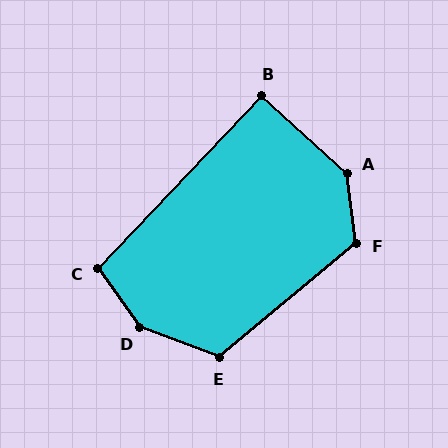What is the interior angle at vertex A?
Approximately 139 degrees (obtuse).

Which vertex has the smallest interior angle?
B, at approximately 91 degrees.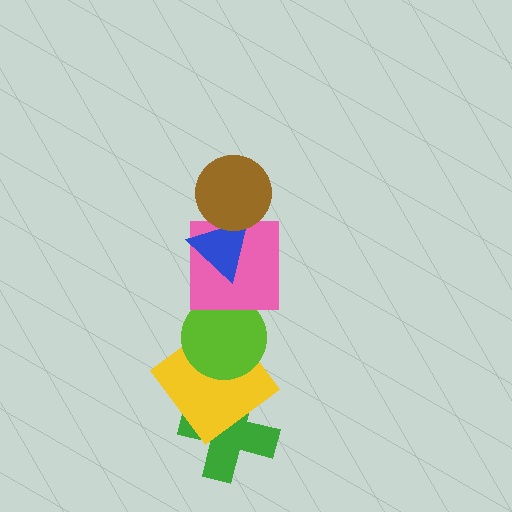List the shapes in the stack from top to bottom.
From top to bottom: the brown circle, the blue triangle, the pink square, the lime circle, the yellow diamond, the green cross.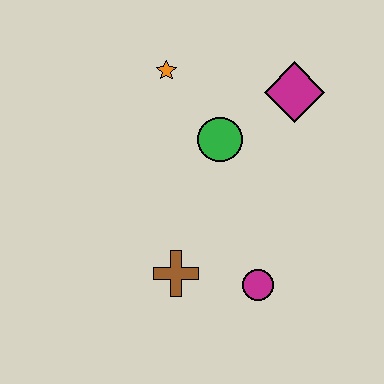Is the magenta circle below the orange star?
Yes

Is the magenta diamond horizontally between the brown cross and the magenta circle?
No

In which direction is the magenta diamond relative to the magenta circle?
The magenta diamond is above the magenta circle.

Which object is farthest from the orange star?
The magenta circle is farthest from the orange star.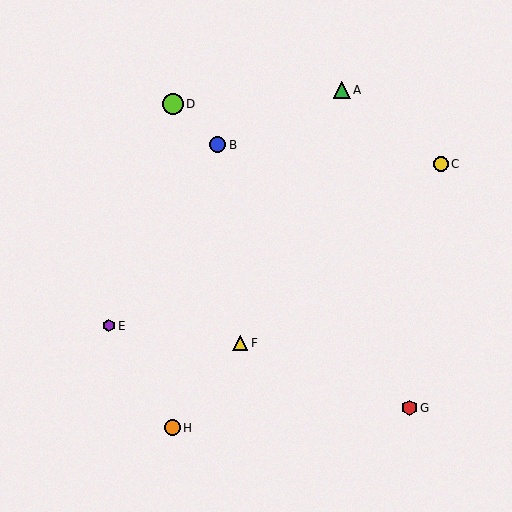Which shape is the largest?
The lime circle (labeled D) is the largest.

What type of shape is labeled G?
Shape G is a red hexagon.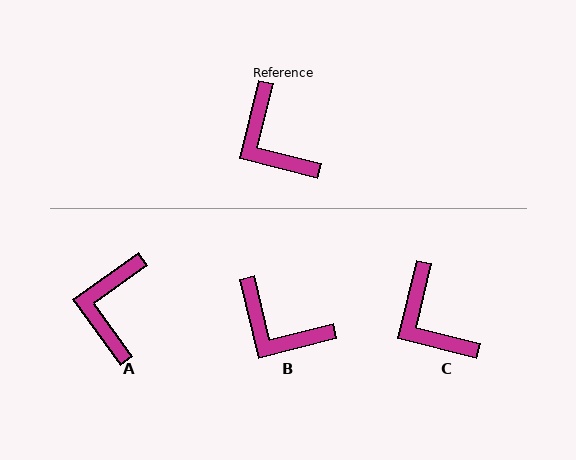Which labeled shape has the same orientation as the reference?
C.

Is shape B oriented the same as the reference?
No, it is off by about 27 degrees.